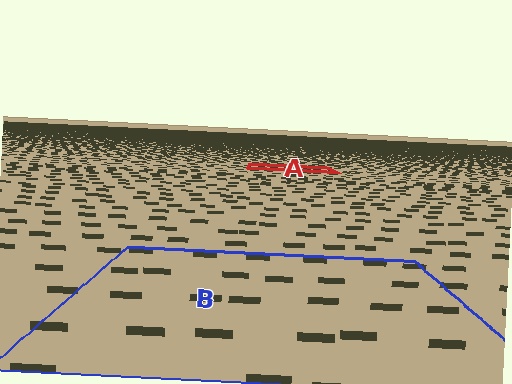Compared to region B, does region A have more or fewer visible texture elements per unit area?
Region A has more texture elements per unit area — they are packed more densely because it is farther away.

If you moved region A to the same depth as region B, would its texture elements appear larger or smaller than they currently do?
They would appear larger. At a closer depth, the same texture elements are projected at a bigger on-screen size.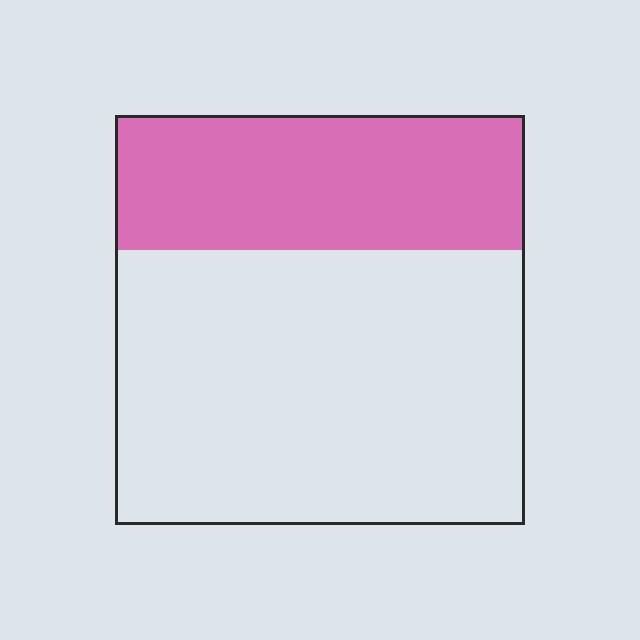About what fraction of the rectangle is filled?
About one third (1/3).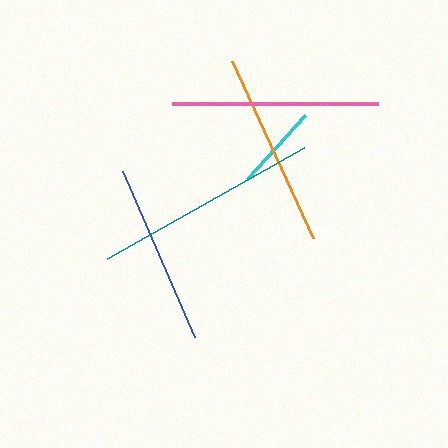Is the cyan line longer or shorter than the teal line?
The teal line is longer than the cyan line.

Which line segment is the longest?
The teal line is the longest at approximately 226 pixels.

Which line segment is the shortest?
The cyan line is the shortest at approximately 86 pixels.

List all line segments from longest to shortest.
From longest to shortest: teal, pink, orange, blue, cyan.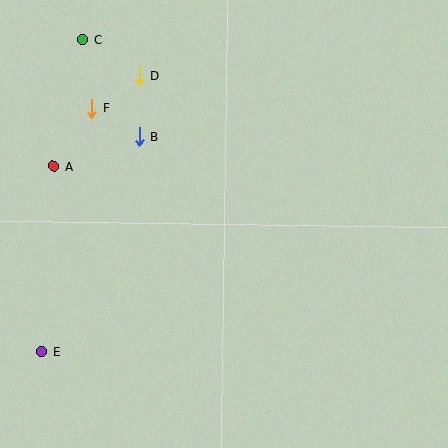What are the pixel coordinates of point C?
Point C is at (82, 40).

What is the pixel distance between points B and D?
The distance between B and D is 61 pixels.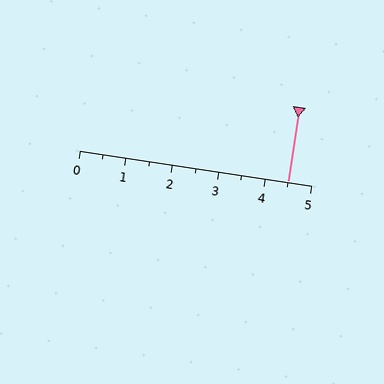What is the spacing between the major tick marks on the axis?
The major ticks are spaced 1 apart.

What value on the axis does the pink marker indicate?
The marker indicates approximately 4.5.